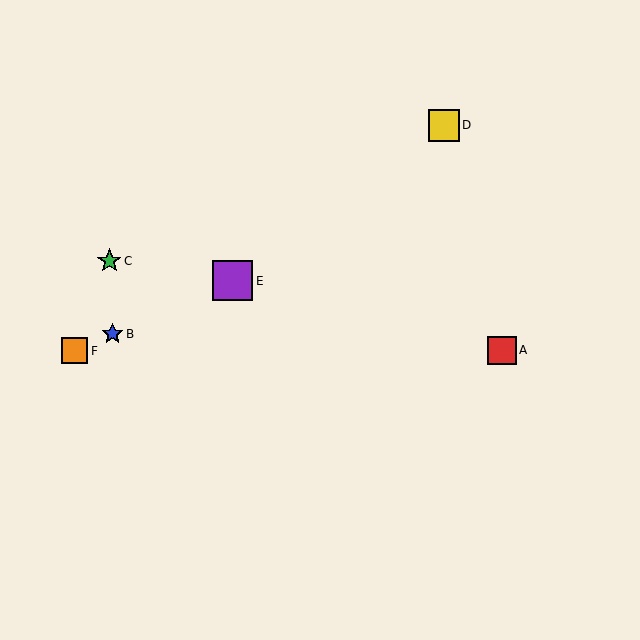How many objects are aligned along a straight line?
3 objects (B, E, F) are aligned along a straight line.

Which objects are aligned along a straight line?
Objects B, E, F are aligned along a straight line.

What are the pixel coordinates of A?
Object A is at (502, 350).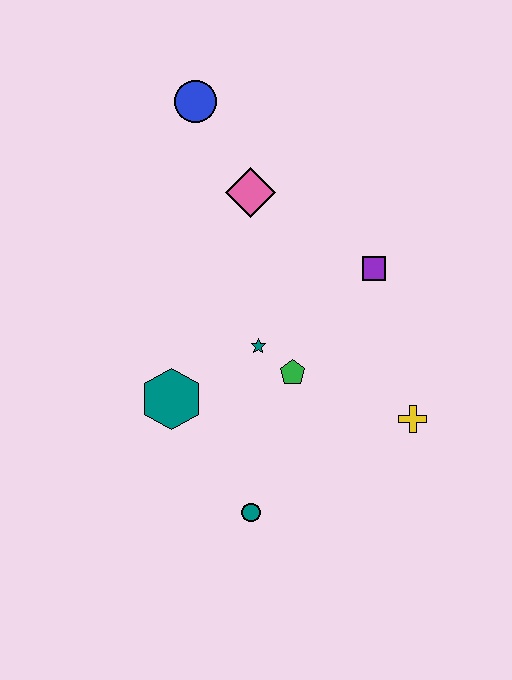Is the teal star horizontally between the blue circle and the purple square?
Yes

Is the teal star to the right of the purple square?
No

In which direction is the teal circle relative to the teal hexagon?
The teal circle is below the teal hexagon.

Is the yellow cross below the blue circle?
Yes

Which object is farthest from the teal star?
The blue circle is farthest from the teal star.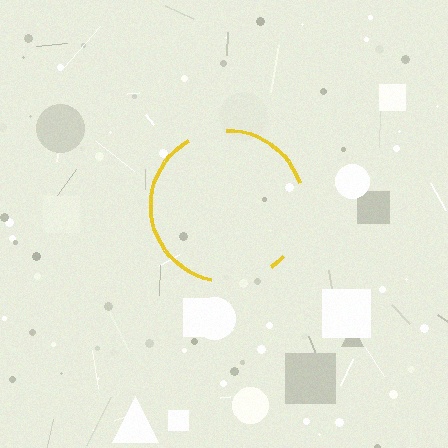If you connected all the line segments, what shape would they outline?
They would outline a circle.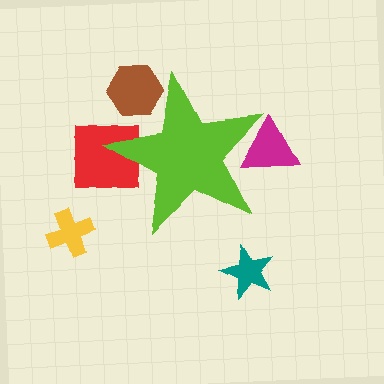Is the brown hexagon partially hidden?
Yes, the brown hexagon is partially hidden behind the lime star.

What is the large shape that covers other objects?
A lime star.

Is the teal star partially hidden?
No, the teal star is fully visible.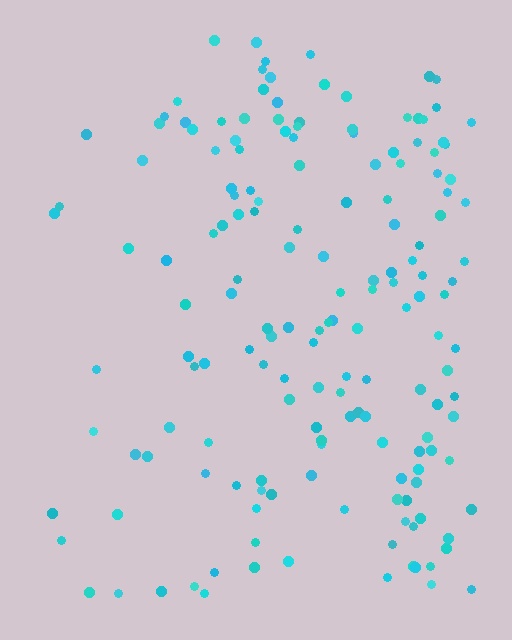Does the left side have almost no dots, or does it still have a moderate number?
Still a moderate number, just noticeably fewer than the right.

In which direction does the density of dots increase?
From left to right, with the right side densest.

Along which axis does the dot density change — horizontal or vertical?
Horizontal.